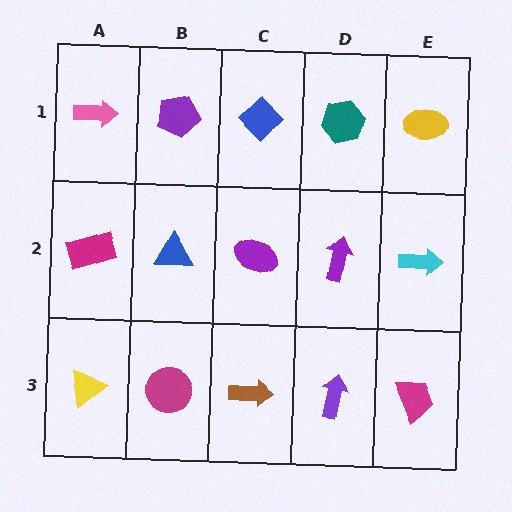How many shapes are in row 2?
5 shapes.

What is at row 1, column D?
A teal hexagon.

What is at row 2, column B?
A blue triangle.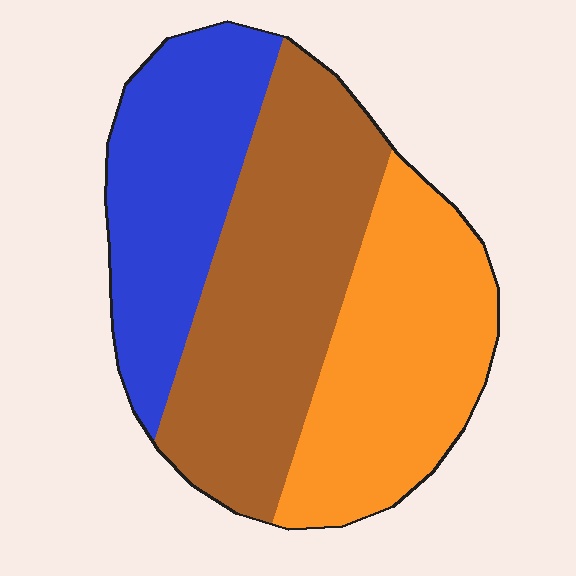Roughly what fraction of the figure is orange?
Orange covers roughly 35% of the figure.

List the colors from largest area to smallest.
From largest to smallest: brown, orange, blue.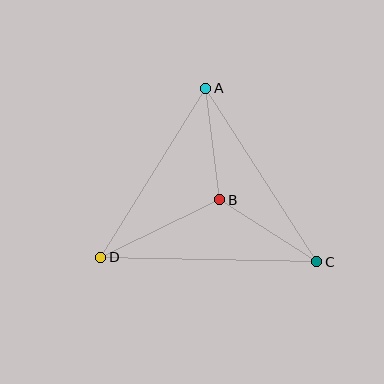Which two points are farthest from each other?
Points C and D are farthest from each other.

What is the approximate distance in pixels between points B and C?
The distance between B and C is approximately 115 pixels.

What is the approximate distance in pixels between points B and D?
The distance between B and D is approximately 132 pixels.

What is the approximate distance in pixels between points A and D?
The distance between A and D is approximately 199 pixels.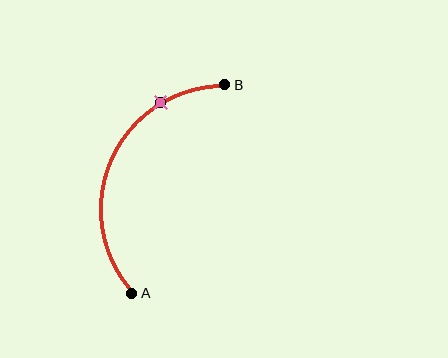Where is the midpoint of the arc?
The arc midpoint is the point on the curve farthest from the straight line joining A and B. It sits to the left of that line.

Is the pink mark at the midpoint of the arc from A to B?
No. The pink mark lies on the arc but is closer to endpoint B. The arc midpoint would be at the point on the curve equidistant along the arc from both A and B.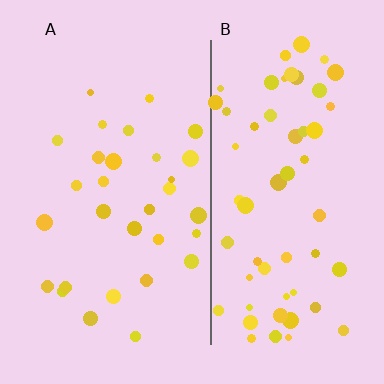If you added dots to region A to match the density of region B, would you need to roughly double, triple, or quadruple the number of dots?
Approximately double.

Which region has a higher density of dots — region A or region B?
B (the right).